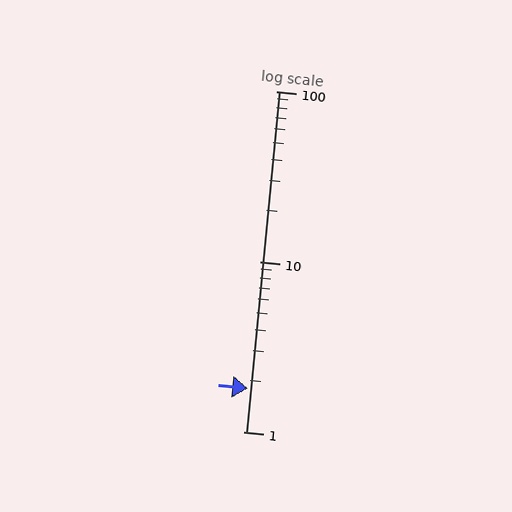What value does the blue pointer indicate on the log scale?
The pointer indicates approximately 1.8.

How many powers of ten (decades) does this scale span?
The scale spans 2 decades, from 1 to 100.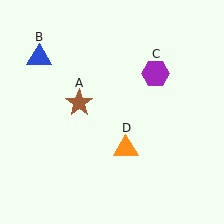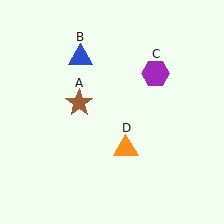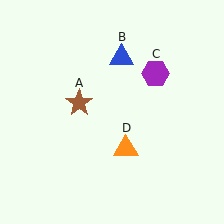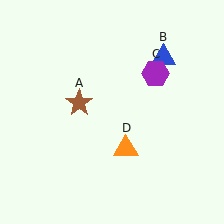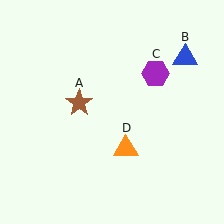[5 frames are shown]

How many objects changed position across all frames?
1 object changed position: blue triangle (object B).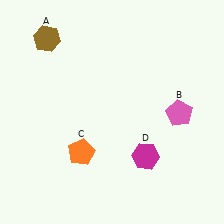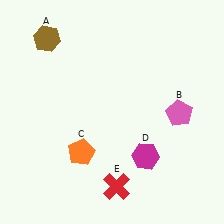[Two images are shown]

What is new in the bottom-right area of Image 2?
A red cross (E) was added in the bottom-right area of Image 2.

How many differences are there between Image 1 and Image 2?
There is 1 difference between the two images.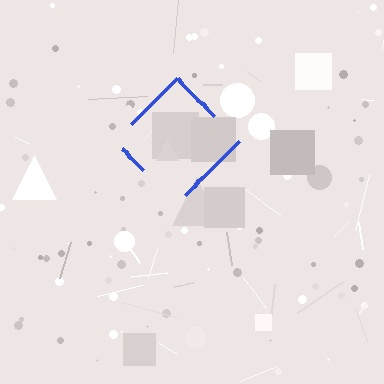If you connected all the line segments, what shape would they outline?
They would outline a diamond.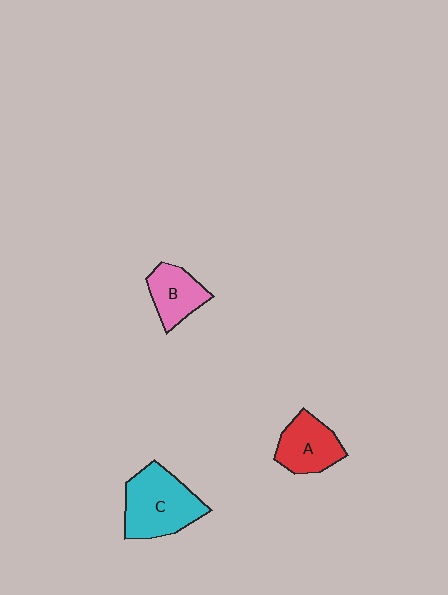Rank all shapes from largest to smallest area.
From largest to smallest: C (cyan), A (red), B (pink).